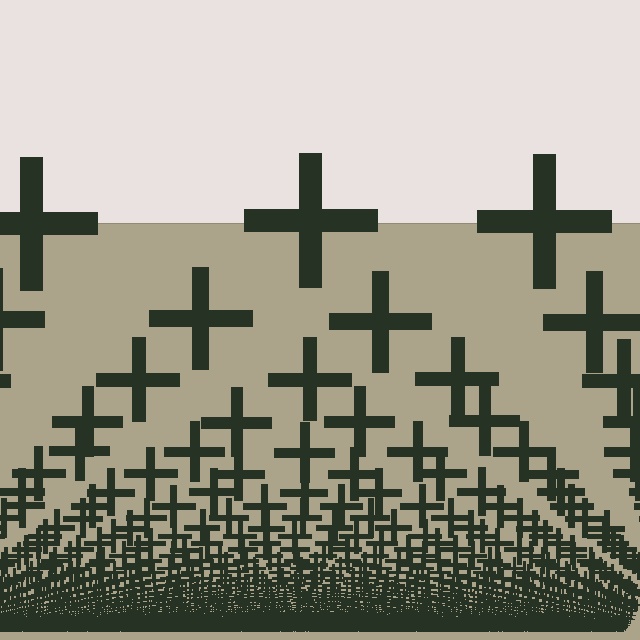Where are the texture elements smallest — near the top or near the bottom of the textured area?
Near the bottom.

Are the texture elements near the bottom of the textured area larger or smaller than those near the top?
Smaller. The gradient is inverted — elements near the bottom are smaller and denser.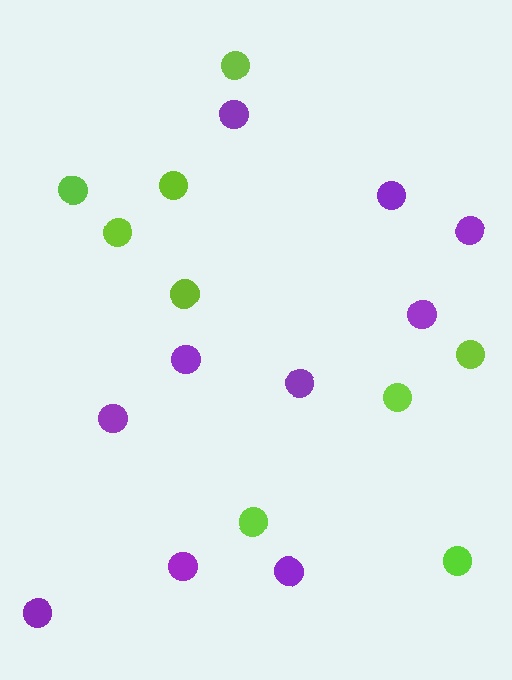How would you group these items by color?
There are 2 groups: one group of purple circles (10) and one group of lime circles (9).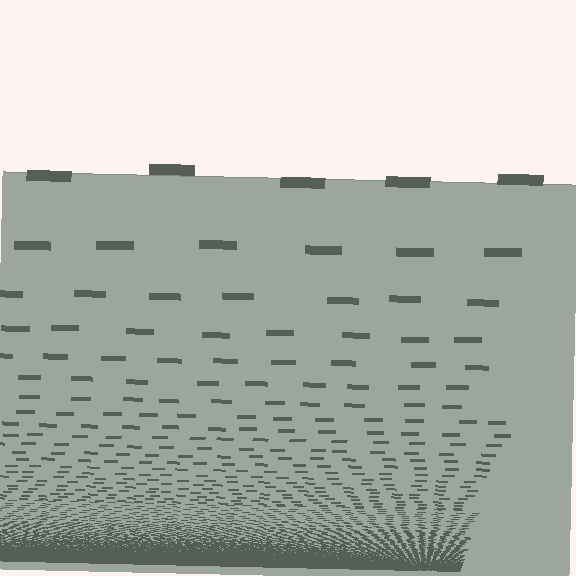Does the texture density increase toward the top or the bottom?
Density increases toward the bottom.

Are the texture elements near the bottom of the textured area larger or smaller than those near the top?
Smaller. The gradient is inverted — elements near the bottom are smaller and denser.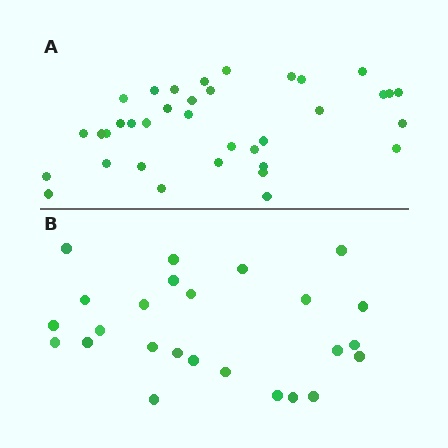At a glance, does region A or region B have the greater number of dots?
Region A (the top region) has more dots.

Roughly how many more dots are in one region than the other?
Region A has roughly 12 or so more dots than region B.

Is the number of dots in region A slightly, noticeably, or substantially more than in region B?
Region A has noticeably more, but not dramatically so. The ratio is roughly 1.4 to 1.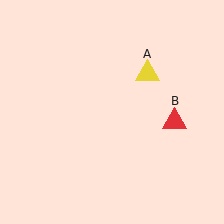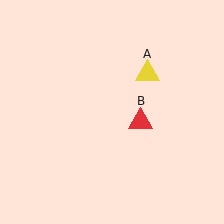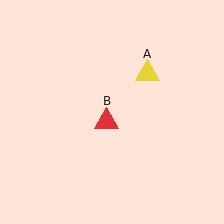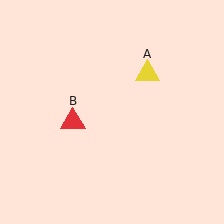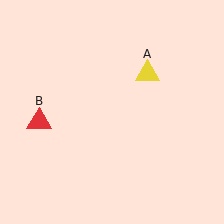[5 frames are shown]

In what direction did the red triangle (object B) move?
The red triangle (object B) moved left.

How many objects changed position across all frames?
1 object changed position: red triangle (object B).